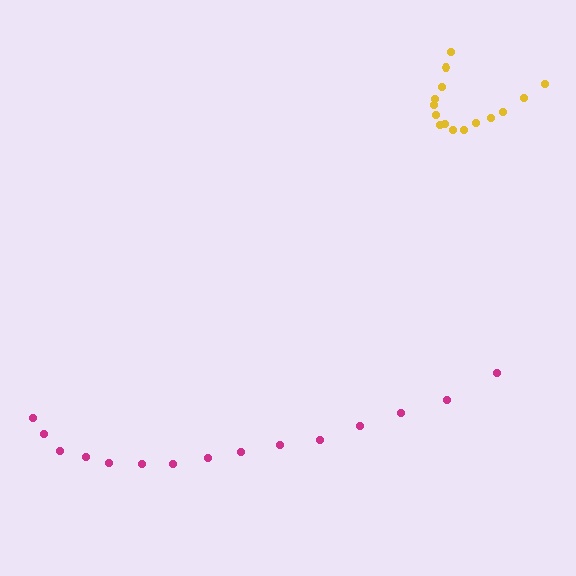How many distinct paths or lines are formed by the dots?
There are 2 distinct paths.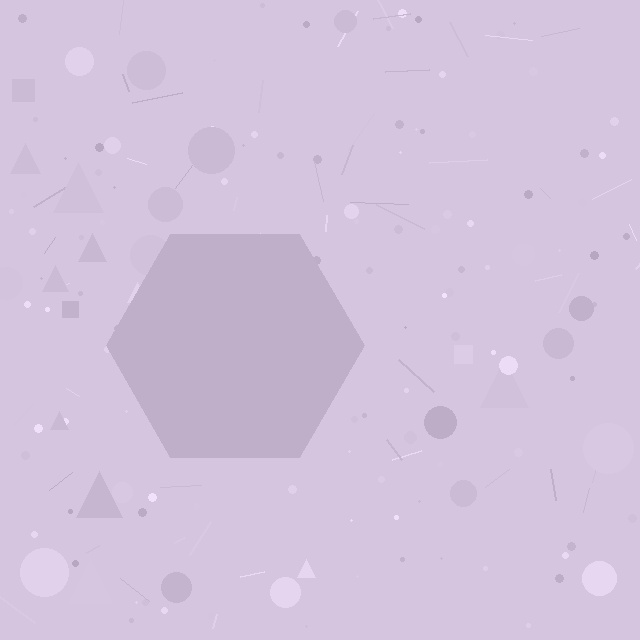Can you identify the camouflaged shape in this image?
The camouflaged shape is a hexagon.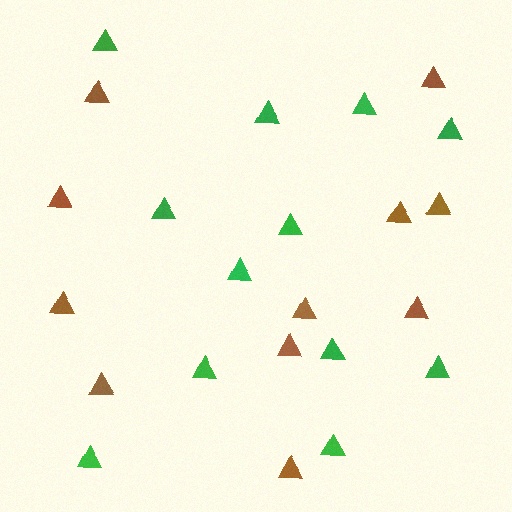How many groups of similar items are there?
There are 2 groups: one group of brown triangles (11) and one group of green triangles (12).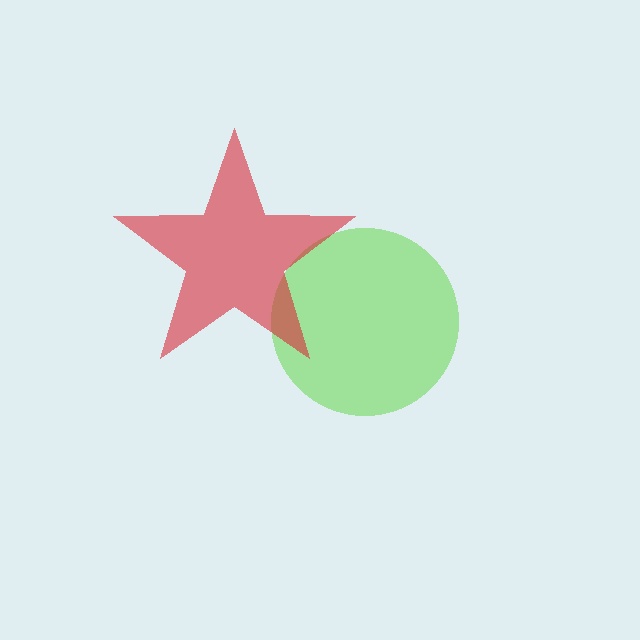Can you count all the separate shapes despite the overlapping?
Yes, there are 2 separate shapes.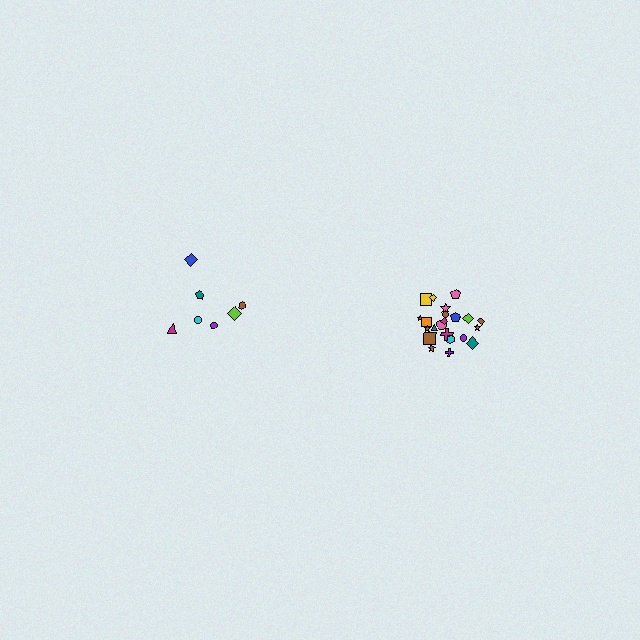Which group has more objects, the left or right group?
The right group.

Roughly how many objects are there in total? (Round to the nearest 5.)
Roughly 30 objects in total.